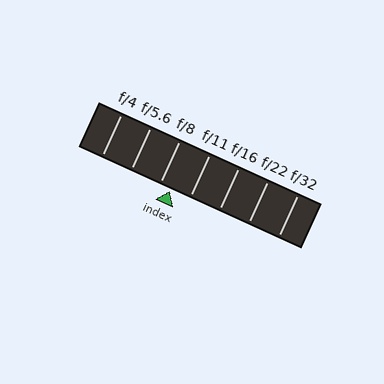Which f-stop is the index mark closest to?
The index mark is closest to f/8.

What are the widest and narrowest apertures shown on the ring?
The widest aperture shown is f/4 and the narrowest is f/32.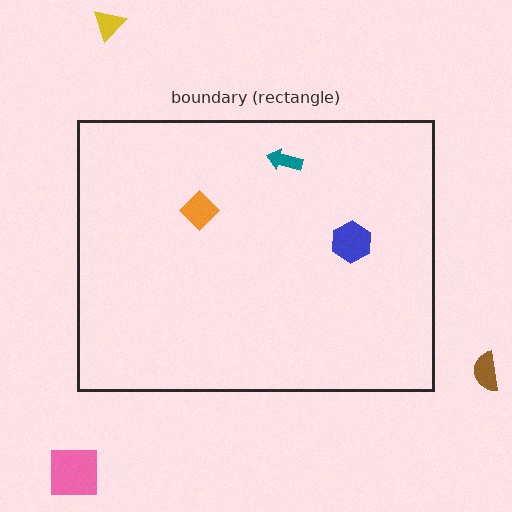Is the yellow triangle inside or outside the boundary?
Outside.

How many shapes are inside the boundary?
3 inside, 3 outside.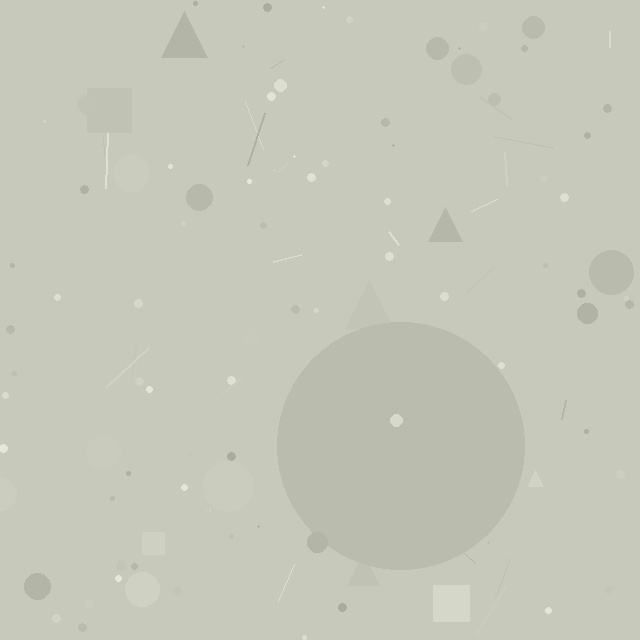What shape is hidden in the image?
A circle is hidden in the image.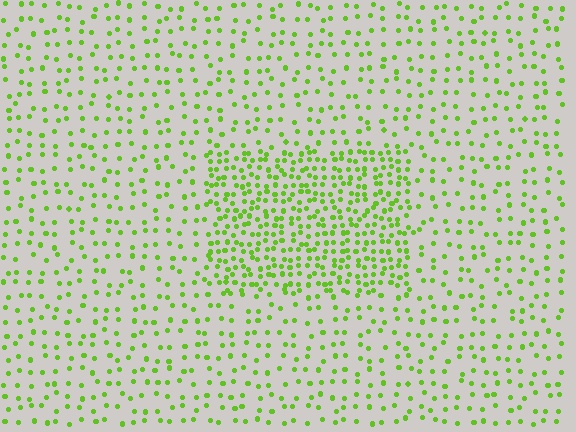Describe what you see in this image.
The image contains small lime elements arranged at two different densities. A rectangle-shaped region is visible where the elements are more densely packed than the surrounding area.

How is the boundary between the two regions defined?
The boundary is defined by a change in element density (approximately 2.3x ratio). All elements are the same color, size, and shape.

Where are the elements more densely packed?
The elements are more densely packed inside the rectangle boundary.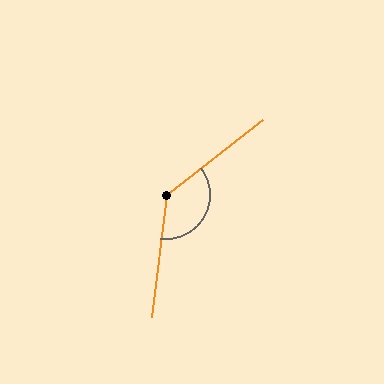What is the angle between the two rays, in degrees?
Approximately 135 degrees.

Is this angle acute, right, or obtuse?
It is obtuse.